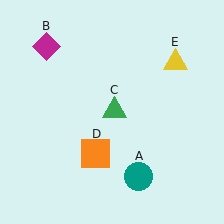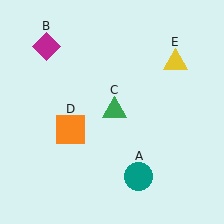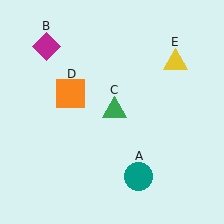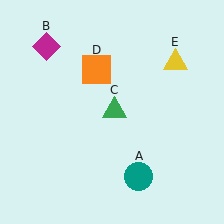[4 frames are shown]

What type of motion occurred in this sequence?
The orange square (object D) rotated clockwise around the center of the scene.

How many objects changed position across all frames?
1 object changed position: orange square (object D).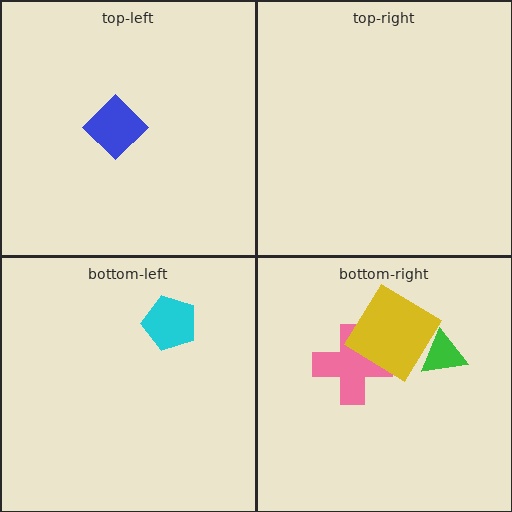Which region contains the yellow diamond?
The bottom-right region.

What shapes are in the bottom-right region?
The green triangle, the pink cross, the yellow diamond.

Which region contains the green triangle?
The bottom-right region.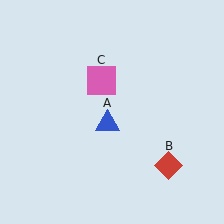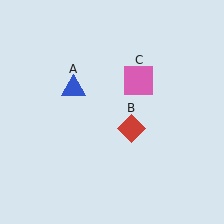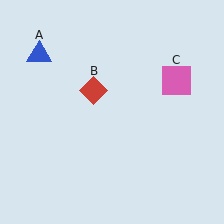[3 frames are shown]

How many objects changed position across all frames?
3 objects changed position: blue triangle (object A), red diamond (object B), pink square (object C).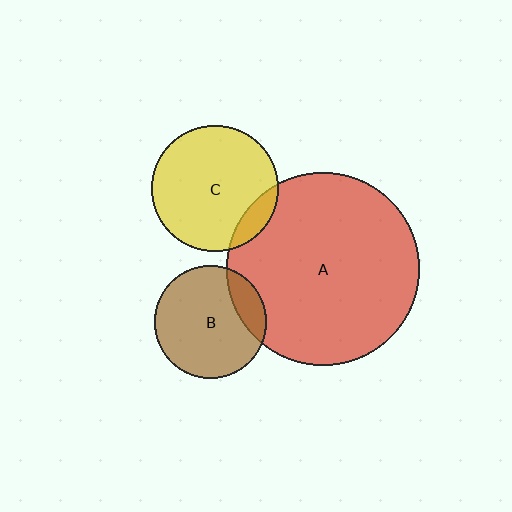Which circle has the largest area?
Circle A (red).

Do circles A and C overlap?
Yes.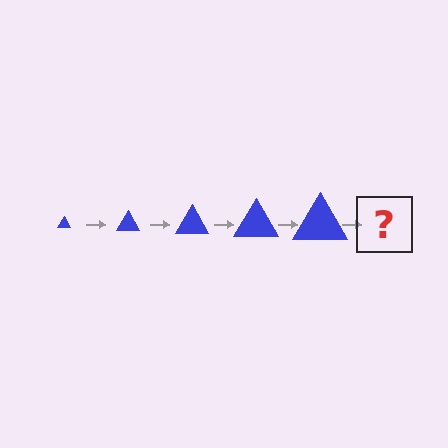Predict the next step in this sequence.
The next step is a blue triangle, larger than the previous one.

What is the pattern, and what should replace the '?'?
The pattern is that the triangle gets progressively larger each step. The '?' should be a blue triangle, larger than the previous one.